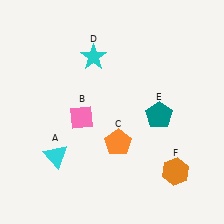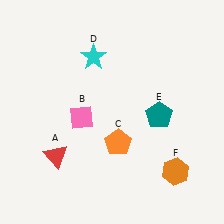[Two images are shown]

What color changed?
The triangle (A) changed from cyan in Image 1 to red in Image 2.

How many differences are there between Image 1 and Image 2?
There is 1 difference between the two images.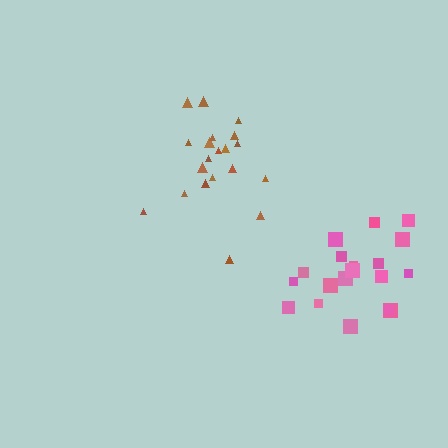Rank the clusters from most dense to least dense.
pink, brown.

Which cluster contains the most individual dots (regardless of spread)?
Brown (20).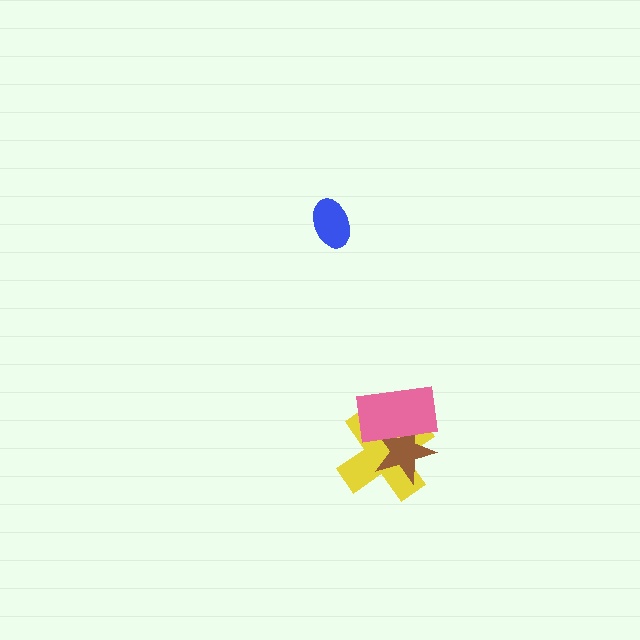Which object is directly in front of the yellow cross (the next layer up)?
The brown star is directly in front of the yellow cross.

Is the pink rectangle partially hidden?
No, no other shape covers it.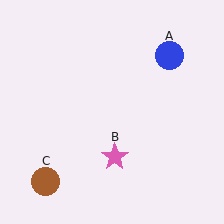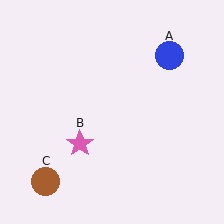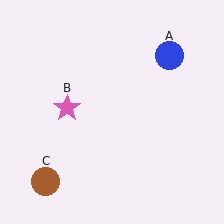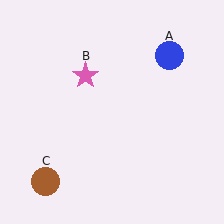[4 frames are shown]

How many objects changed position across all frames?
1 object changed position: pink star (object B).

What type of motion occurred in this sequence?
The pink star (object B) rotated clockwise around the center of the scene.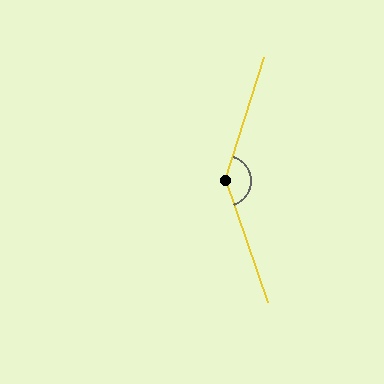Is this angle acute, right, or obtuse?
It is obtuse.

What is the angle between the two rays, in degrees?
Approximately 143 degrees.